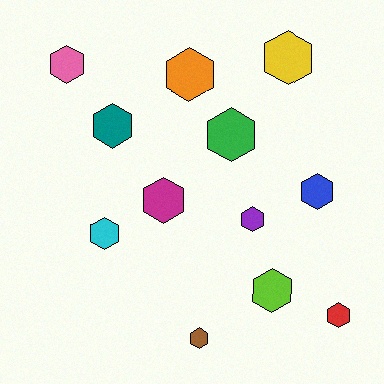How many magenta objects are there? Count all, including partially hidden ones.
There is 1 magenta object.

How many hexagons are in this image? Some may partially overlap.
There are 12 hexagons.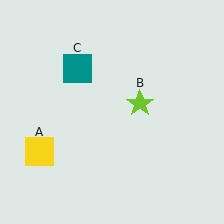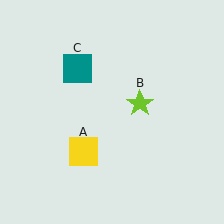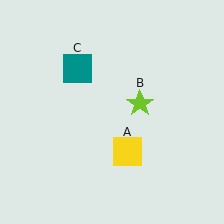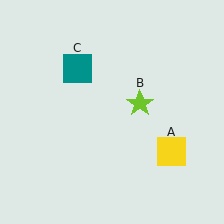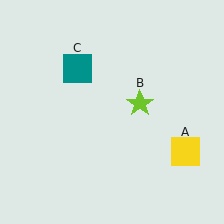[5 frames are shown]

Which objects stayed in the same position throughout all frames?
Lime star (object B) and teal square (object C) remained stationary.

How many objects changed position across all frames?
1 object changed position: yellow square (object A).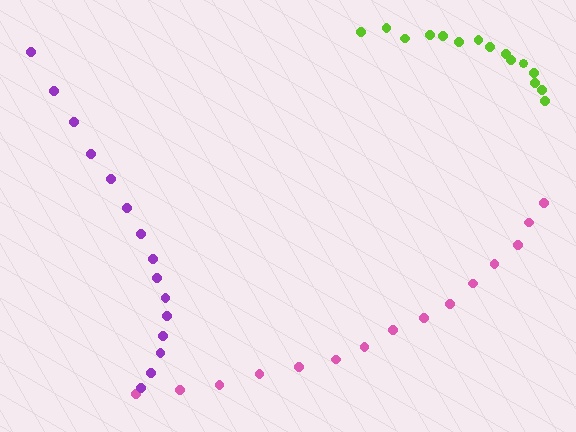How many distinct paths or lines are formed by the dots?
There are 3 distinct paths.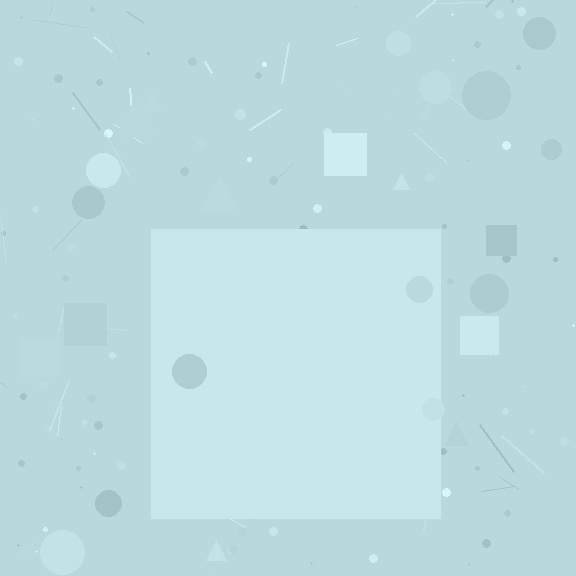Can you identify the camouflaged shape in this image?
The camouflaged shape is a square.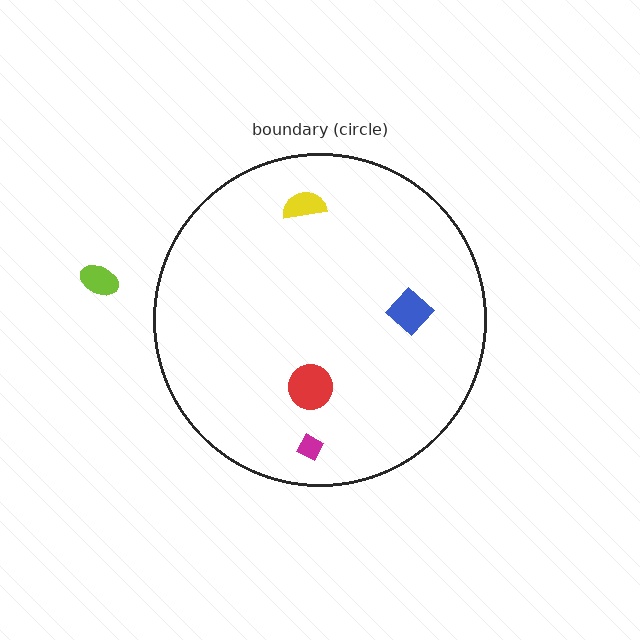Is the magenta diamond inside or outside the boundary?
Inside.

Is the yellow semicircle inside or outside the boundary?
Inside.